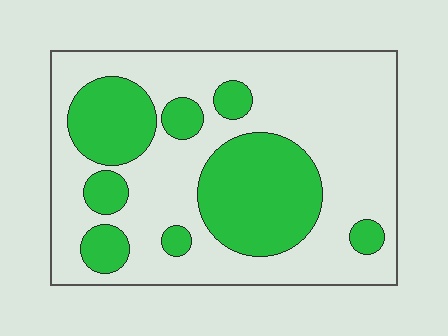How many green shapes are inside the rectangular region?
8.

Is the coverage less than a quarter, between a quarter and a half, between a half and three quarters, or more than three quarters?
Between a quarter and a half.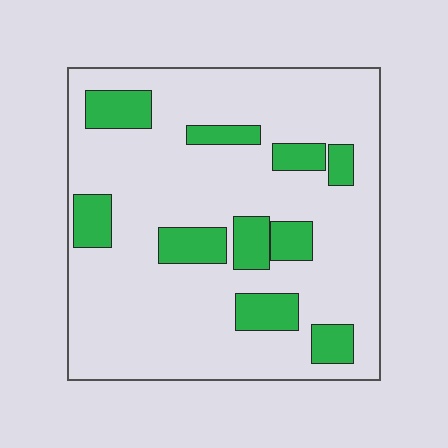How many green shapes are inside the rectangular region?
10.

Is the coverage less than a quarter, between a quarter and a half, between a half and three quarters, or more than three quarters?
Less than a quarter.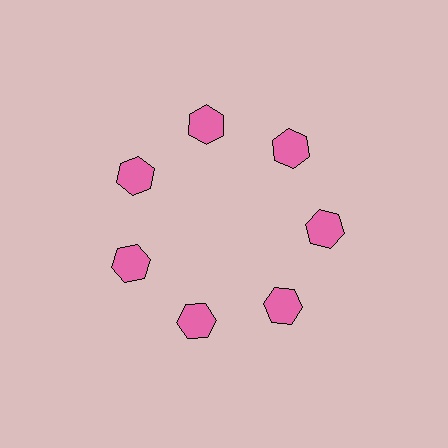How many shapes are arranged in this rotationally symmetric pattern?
There are 7 shapes, arranged in 7 groups of 1.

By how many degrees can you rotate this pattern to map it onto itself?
The pattern maps onto itself every 51 degrees of rotation.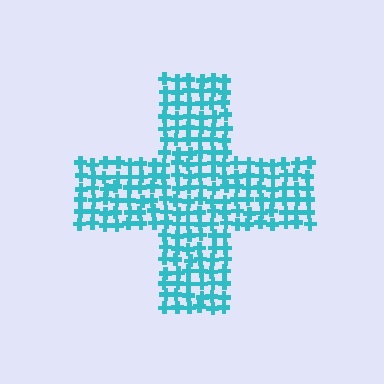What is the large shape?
The large shape is a cross.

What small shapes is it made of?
It is made of small crosses.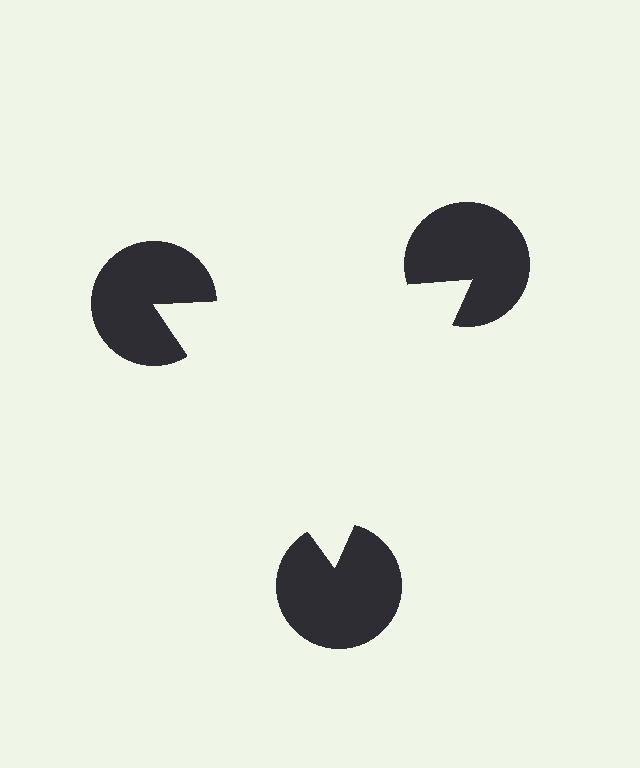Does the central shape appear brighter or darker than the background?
It typically appears slightly brighter than the background, even though no actual brightness change is drawn.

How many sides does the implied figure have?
3 sides.